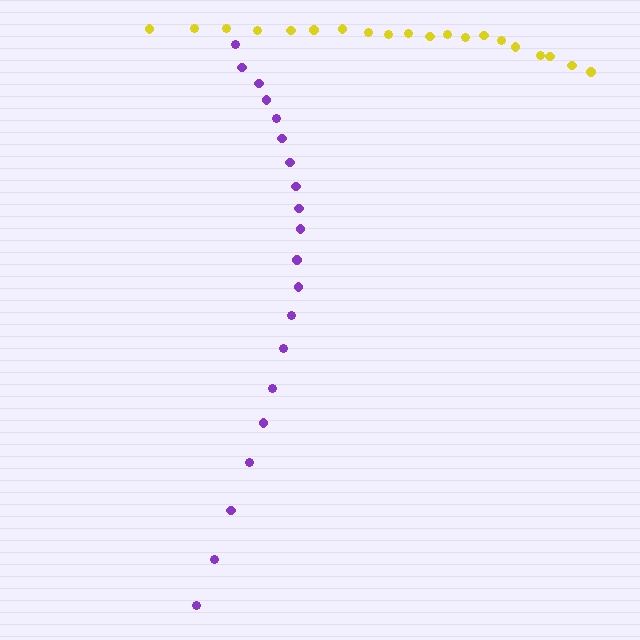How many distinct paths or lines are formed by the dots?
There are 2 distinct paths.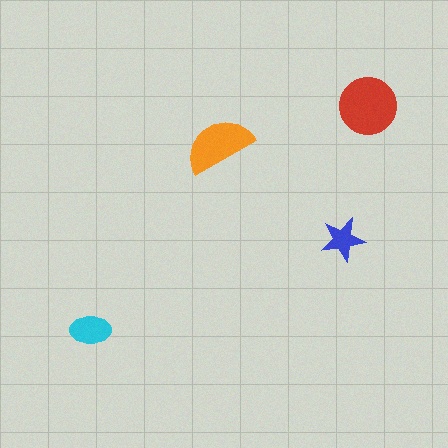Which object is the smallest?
The blue star.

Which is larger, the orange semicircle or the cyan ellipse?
The orange semicircle.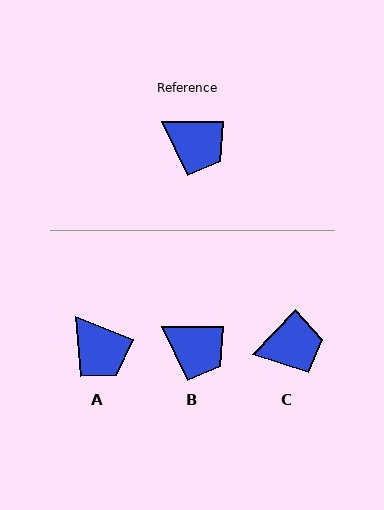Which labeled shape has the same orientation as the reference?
B.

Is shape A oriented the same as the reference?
No, it is off by about 21 degrees.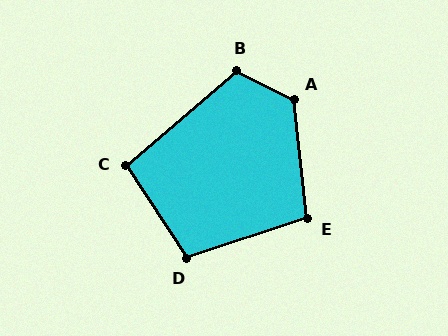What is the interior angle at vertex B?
Approximately 113 degrees (obtuse).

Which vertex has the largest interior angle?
A, at approximately 123 degrees.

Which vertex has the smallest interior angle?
C, at approximately 97 degrees.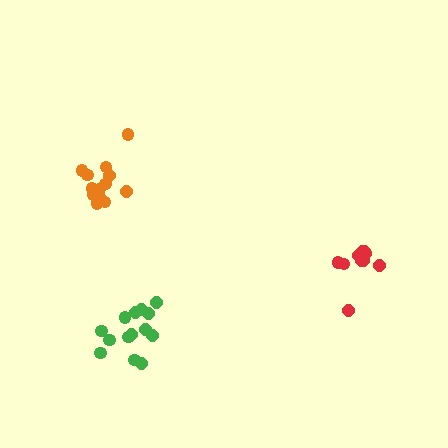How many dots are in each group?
Group 1: 14 dots, Group 2: 10 dots, Group 3: 14 dots (38 total).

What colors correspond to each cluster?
The clusters are colored: green, red, orange.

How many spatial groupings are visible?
There are 3 spatial groupings.